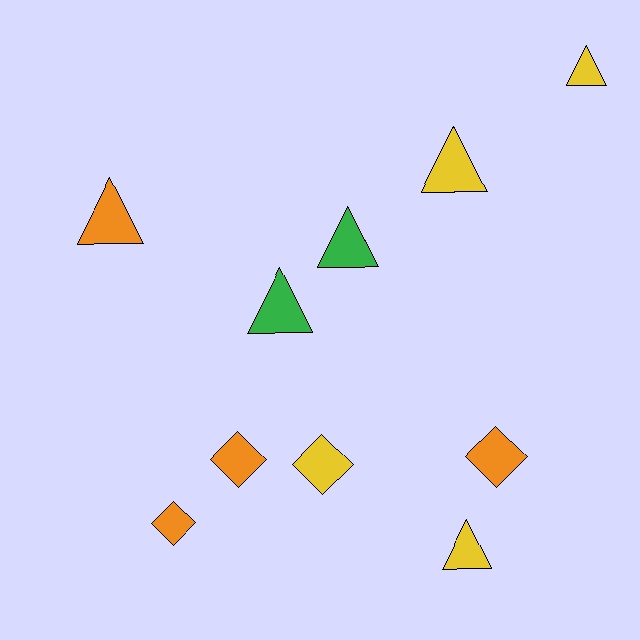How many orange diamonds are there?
There are 3 orange diamonds.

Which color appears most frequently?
Orange, with 4 objects.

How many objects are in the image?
There are 10 objects.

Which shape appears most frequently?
Triangle, with 6 objects.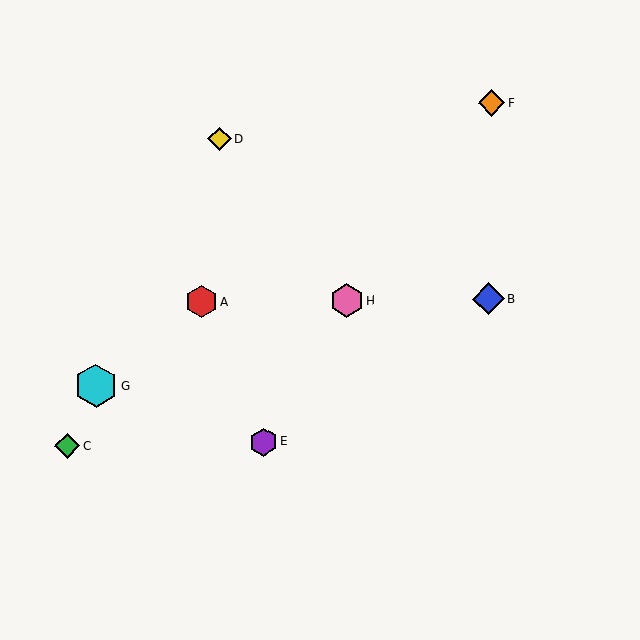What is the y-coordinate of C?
Object C is at y≈446.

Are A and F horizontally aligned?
No, A is at y≈302 and F is at y≈103.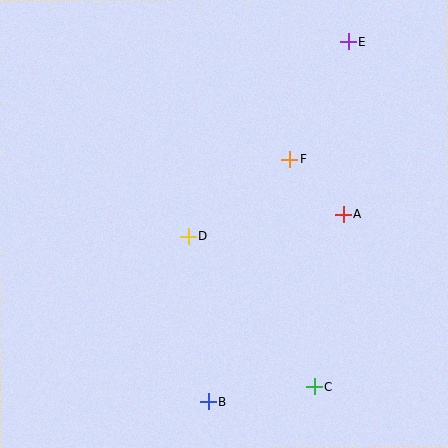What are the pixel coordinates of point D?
Point D is at (188, 237).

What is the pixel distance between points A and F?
The distance between A and F is 76 pixels.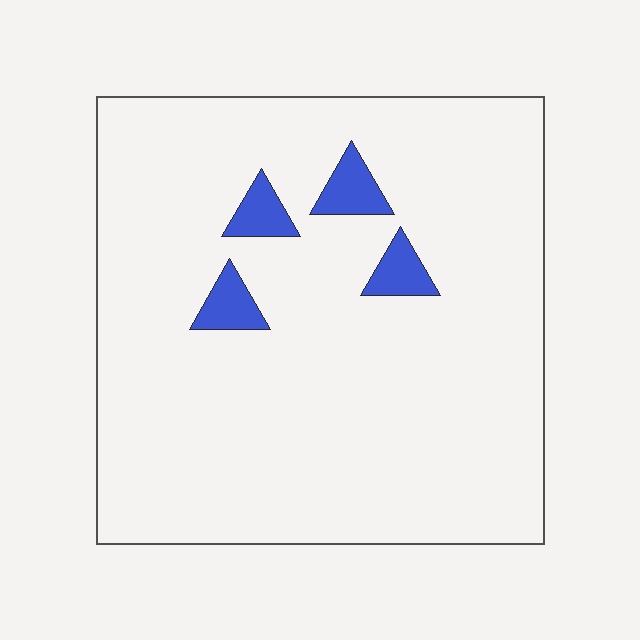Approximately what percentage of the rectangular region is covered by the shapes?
Approximately 5%.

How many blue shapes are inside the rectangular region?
4.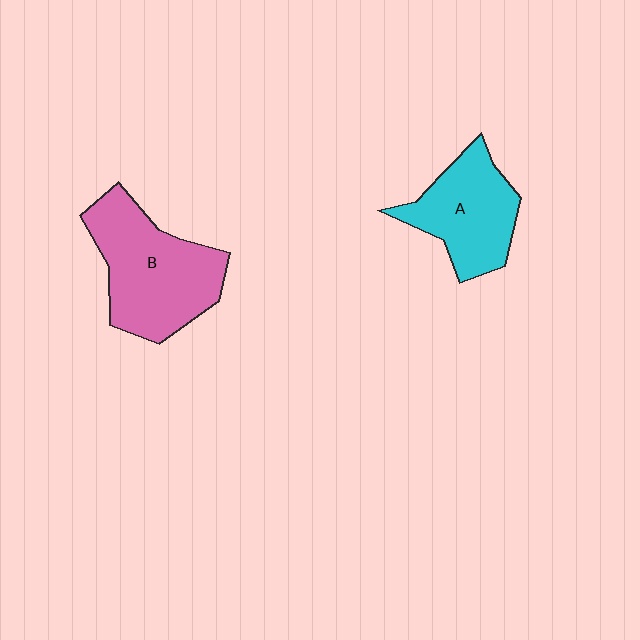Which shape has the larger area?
Shape B (pink).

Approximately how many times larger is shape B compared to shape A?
Approximately 1.3 times.